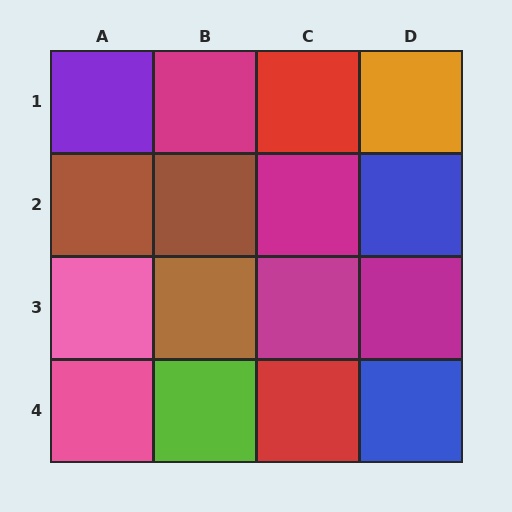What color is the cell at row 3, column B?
Brown.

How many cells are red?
2 cells are red.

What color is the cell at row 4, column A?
Pink.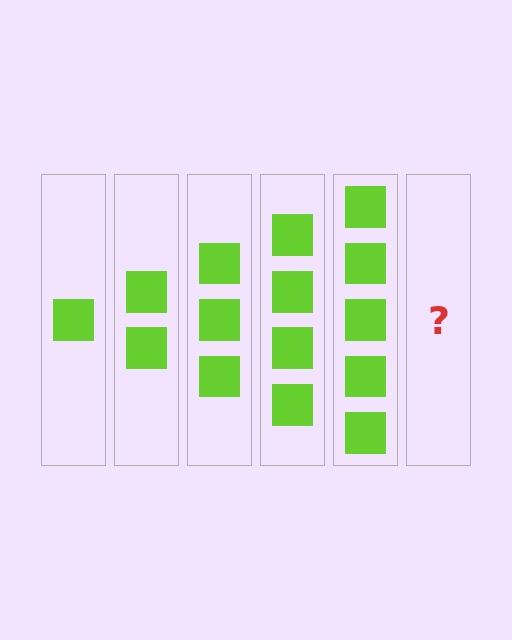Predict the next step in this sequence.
The next step is 6 squares.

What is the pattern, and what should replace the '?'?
The pattern is that each step adds one more square. The '?' should be 6 squares.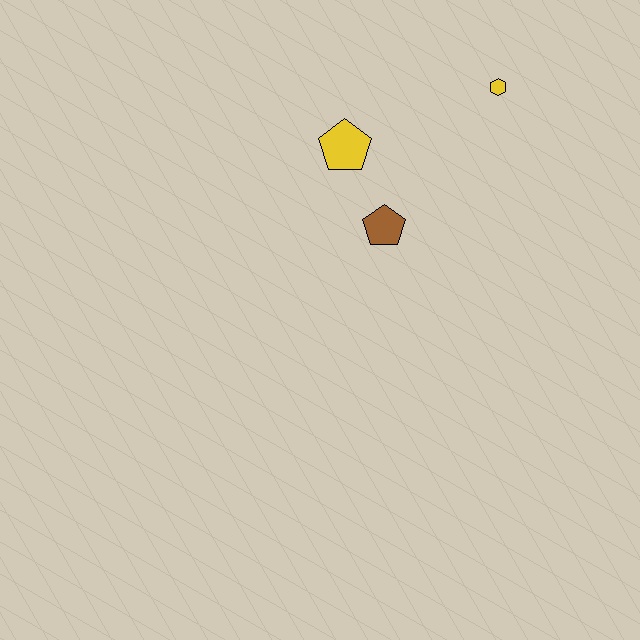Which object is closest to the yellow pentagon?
The brown pentagon is closest to the yellow pentagon.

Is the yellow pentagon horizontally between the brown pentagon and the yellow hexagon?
No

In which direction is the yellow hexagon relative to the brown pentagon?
The yellow hexagon is above the brown pentagon.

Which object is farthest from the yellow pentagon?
The yellow hexagon is farthest from the yellow pentagon.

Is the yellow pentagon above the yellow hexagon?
No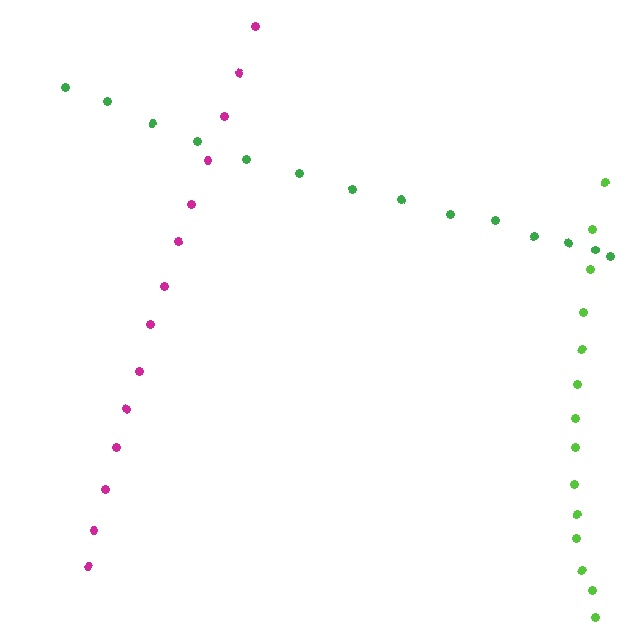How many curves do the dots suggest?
There are 3 distinct paths.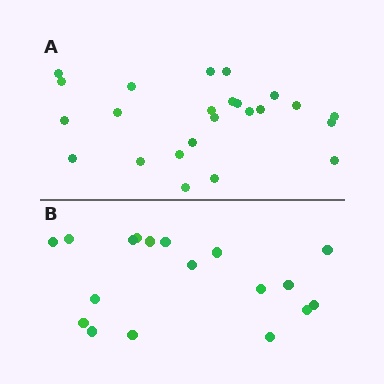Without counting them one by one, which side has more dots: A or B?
Region A (the top region) has more dots.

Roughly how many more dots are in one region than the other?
Region A has about 6 more dots than region B.